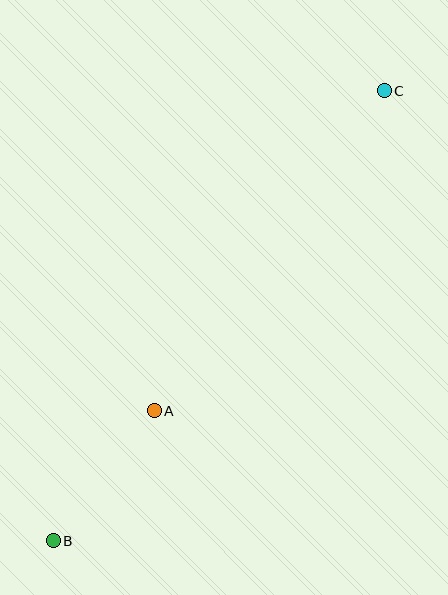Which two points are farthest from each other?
Points B and C are farthest from each other.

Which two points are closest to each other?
Points A and B are closest to each other.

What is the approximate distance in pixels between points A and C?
The distance between A and C is approximately 394 pixels.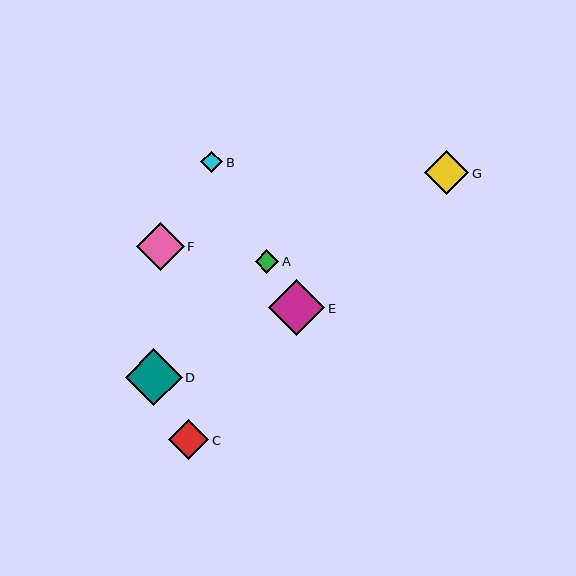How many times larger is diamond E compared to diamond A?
Diamond E is approximately 2.4 times the size of diamond A.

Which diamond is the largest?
Diamond D is the largest with a size of approximately 57 pixels.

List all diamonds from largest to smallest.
From largest to smallest: D, E, F, G, C, A, B.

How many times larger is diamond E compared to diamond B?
Diamond E is approximately 2.6 times the size of diamond B.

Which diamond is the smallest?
Diamond B is the smallest with a size of approximately 22 pixels.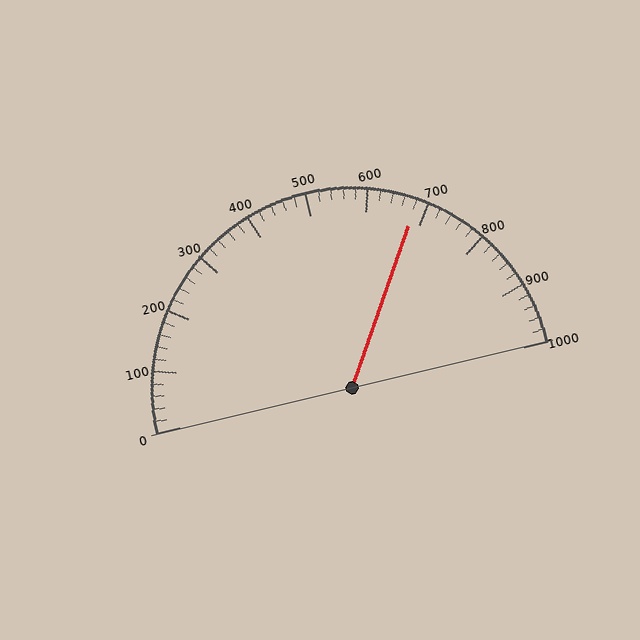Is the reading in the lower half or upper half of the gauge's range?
The reading is in the upper half of the range (0 to 1000).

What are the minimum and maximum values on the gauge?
The gauge ranges from 0 to 1000.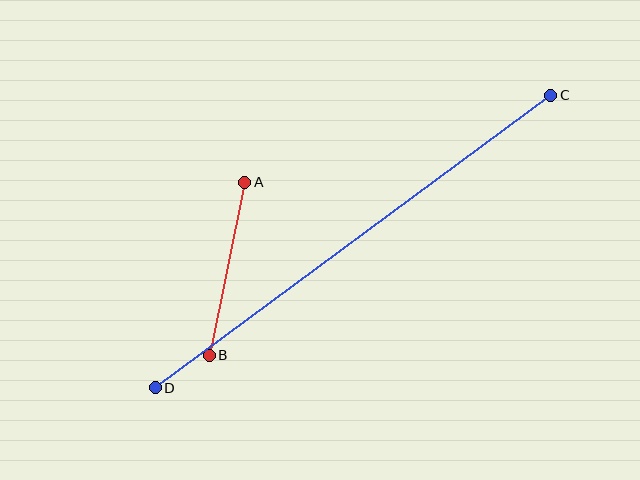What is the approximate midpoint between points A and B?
The midpoint is at approximately (227, 269) pixels.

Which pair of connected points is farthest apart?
Points C and D are farthest apart.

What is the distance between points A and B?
The distance is approximately 177 pixels.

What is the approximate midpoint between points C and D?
The midpoint is at approximately (353, 242) pixels.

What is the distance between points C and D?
The distance is approximately 492 pixels.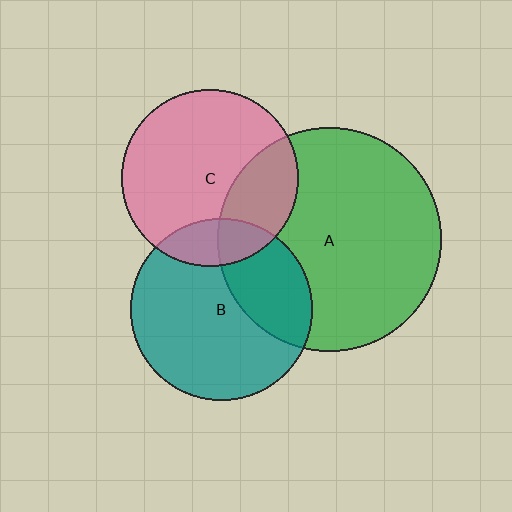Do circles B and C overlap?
Yes.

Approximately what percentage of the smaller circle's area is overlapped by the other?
Approximately 15%.